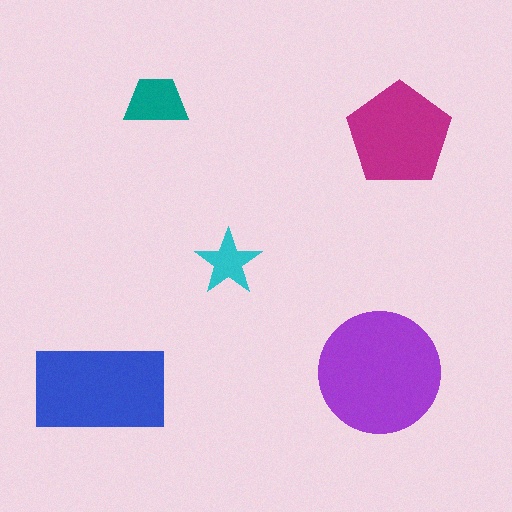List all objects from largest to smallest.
The purple circle, the blue rectangle, the magenta pentagon, the teal trapezoid, the cyan star.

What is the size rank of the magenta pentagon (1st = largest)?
3rd.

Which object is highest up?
The teal trapezoid is topmost.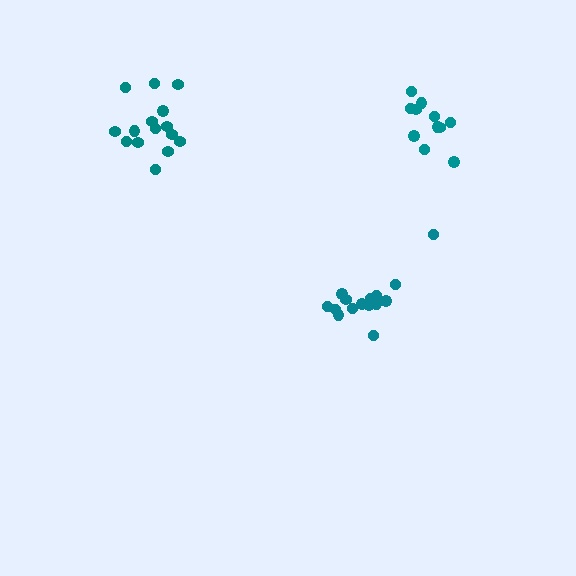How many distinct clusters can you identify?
There are 3 distinct clusters.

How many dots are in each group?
Group 1: 15 dots, Group 2: 11 dots, Group 3: 15 dots (41 total).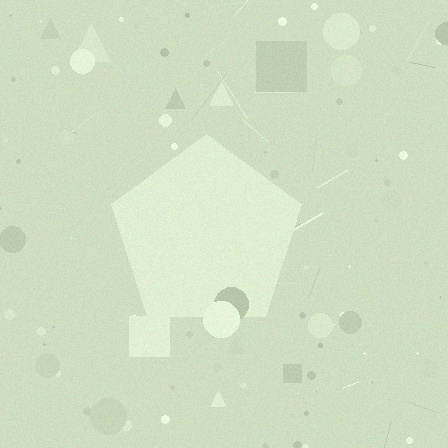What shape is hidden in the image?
A pentagon is hidden in the image.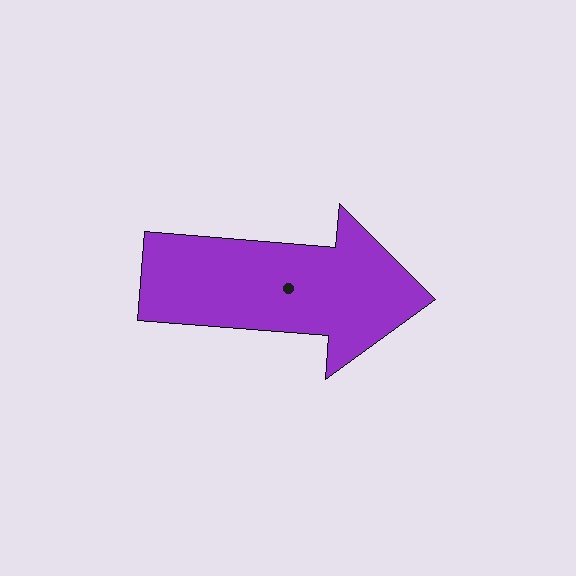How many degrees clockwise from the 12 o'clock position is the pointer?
Approximately 95 degrees.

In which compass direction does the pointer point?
East.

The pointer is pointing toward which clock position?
Roughly 3 o'clock.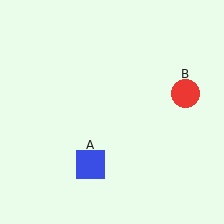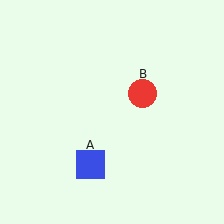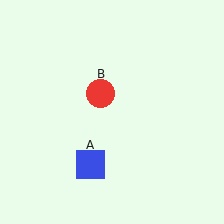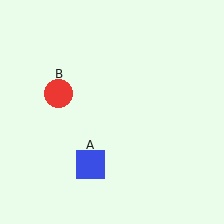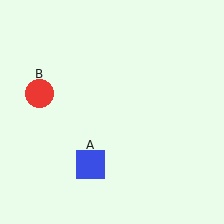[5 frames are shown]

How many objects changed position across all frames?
1 object changed position: red circle (object B).